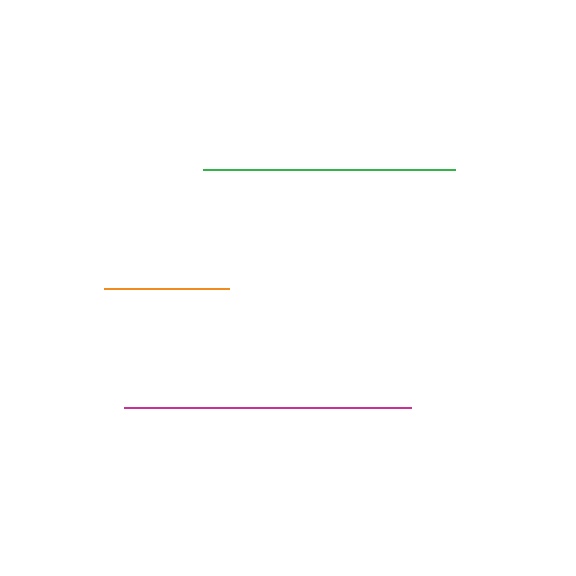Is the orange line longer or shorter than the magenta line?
The magenta line is longer than the orange line.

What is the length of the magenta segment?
The magenta segment is approximately 288 pixels long.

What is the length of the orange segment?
The orange segment is approximately 125 pixels long.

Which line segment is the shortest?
The orange line is the shortest at approximately 125 pixels.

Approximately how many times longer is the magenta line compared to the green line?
The magenta line is approximately 1.1 times the length of the green line.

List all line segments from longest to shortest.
From longest to shortest: magenta, green, orange.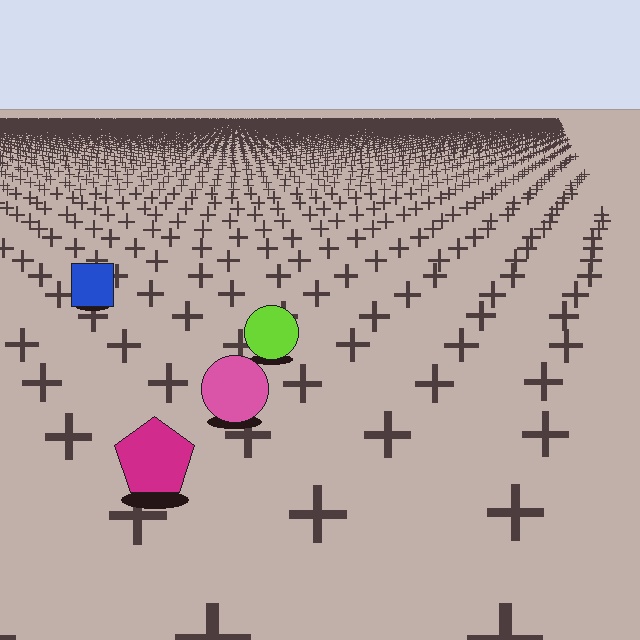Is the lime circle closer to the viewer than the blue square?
Yes. The lime circle is closer — you can tell from the texture gradient: the ground texture is coarser near it.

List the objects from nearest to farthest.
From nearest to farthest: the magenta pentagon, the pink circle, the lime circle, the blue square.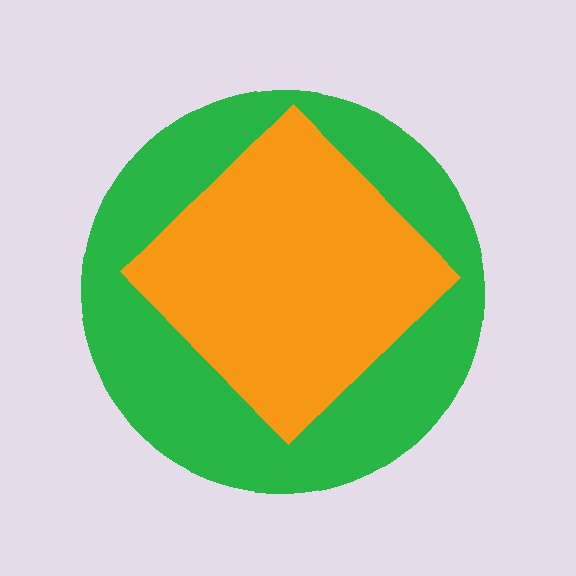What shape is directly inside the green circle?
The orange diamond.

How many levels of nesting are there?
2.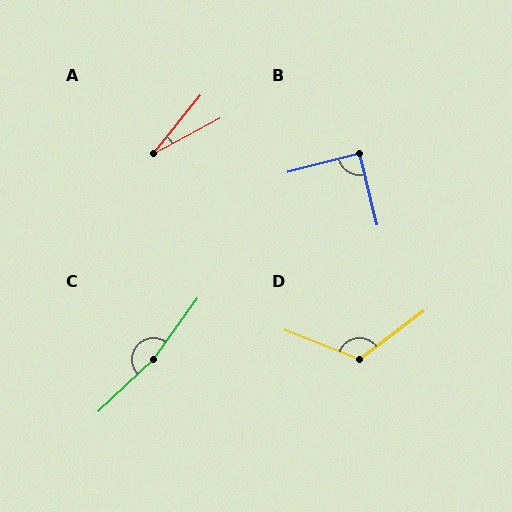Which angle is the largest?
C, at approximately 169 degrees.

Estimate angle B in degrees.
Approximately 89 degrees.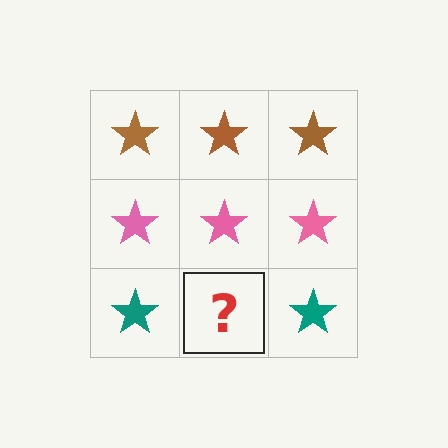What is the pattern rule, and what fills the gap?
The rule is that each row has a consistent color. The gap should be filled with a teal star.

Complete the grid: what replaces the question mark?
The question mark should be replaced with a teal star.